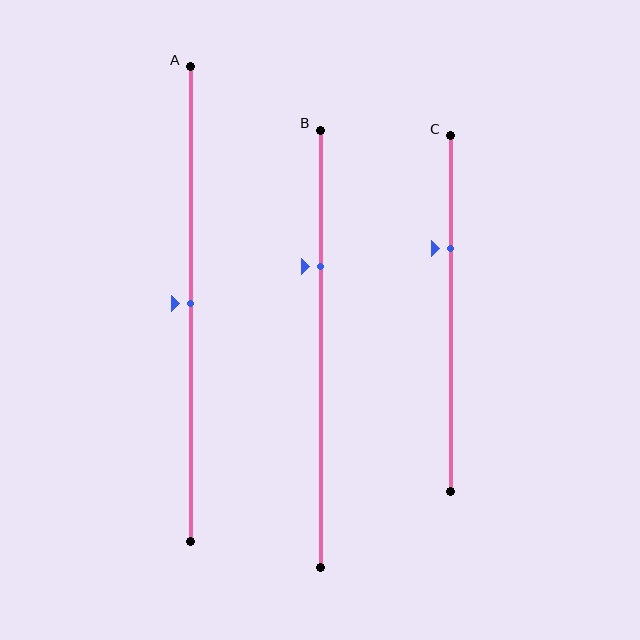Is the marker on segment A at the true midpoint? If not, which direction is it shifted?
Yes, the marker on segment A is at the true midpoint.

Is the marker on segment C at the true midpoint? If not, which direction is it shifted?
No, the marker on segment C is shifted upward by about 18% of the segment length.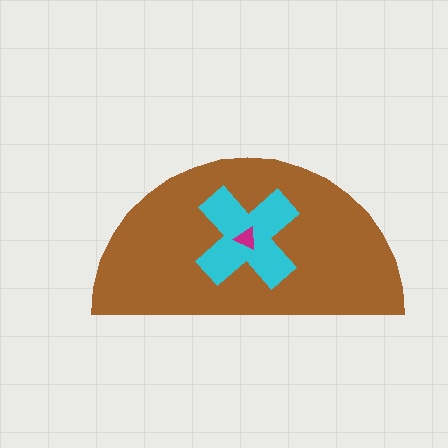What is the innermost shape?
The magenta triangle.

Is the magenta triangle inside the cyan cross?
Yes.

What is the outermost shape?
The brown semicircle.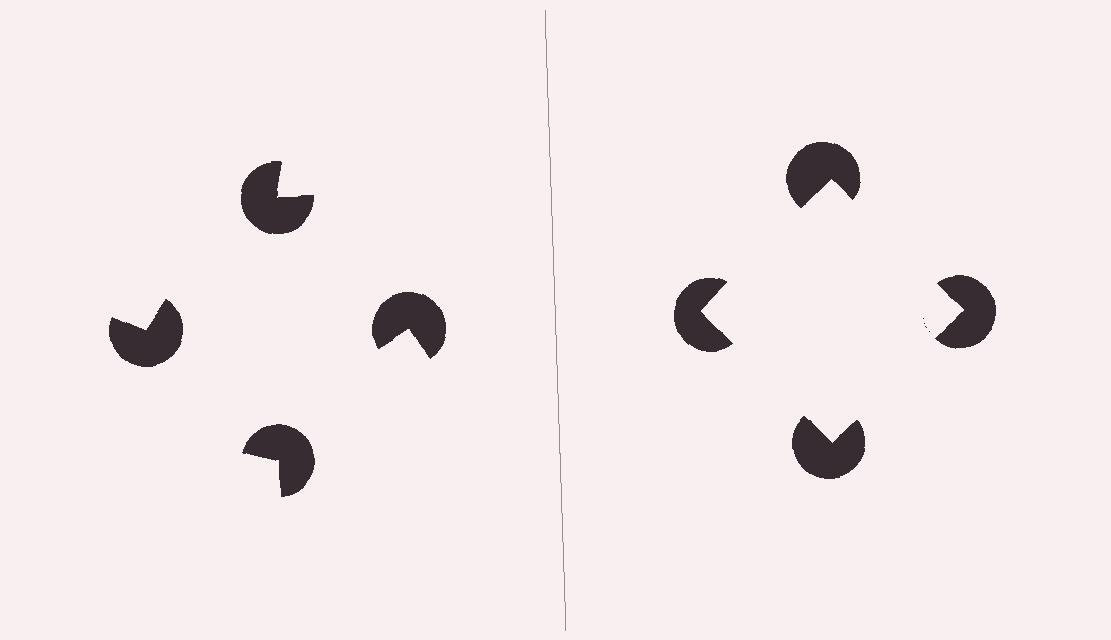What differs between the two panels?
The pac-man discs are positioned identically on both sides; only the wedge orientations differ. On the right they align to a square; on the left they are misaligned.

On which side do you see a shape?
An illusory square appears on the right side. On the left side the wedge cuts are rotated, so no coherent shape forms.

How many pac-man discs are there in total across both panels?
8 — 4 on each side.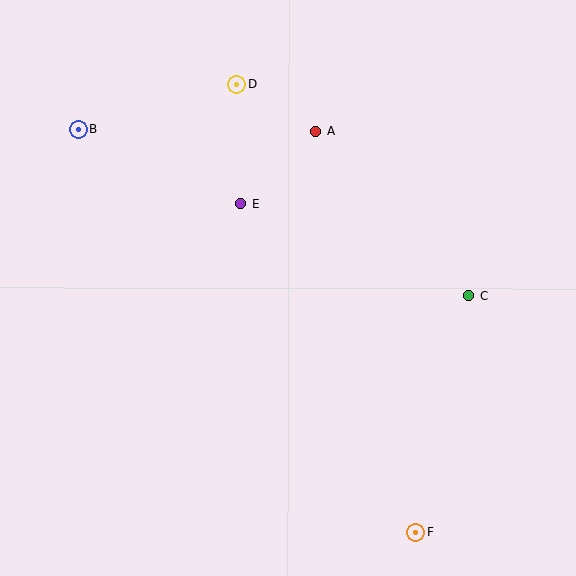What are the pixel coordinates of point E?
Point E is at (241, 204).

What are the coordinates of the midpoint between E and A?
The midpoint between E and A is at (279, 167).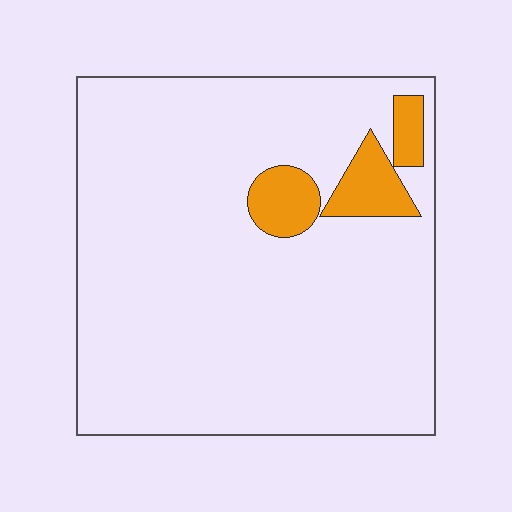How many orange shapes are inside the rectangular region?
3.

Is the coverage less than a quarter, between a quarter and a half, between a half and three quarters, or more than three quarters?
Less than a quarter.